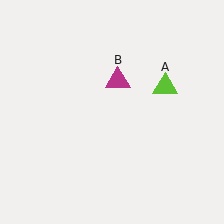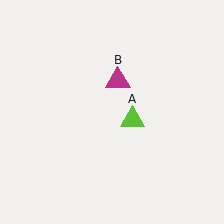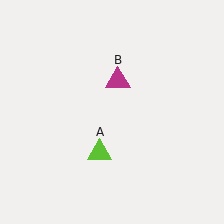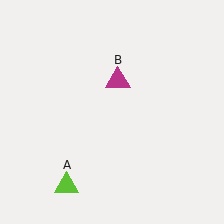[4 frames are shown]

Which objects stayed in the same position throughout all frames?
Magenta triangle (object B) remained stationary.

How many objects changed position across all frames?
1 object changed position: lime triangle (object A).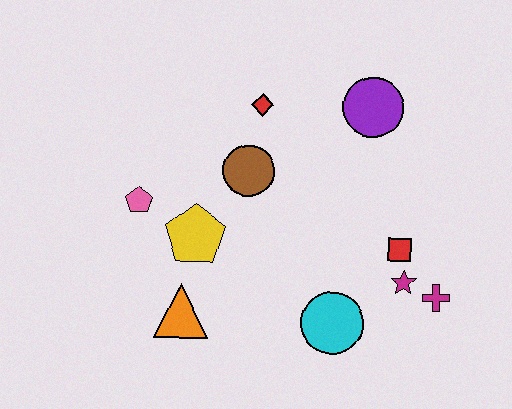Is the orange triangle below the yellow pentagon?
Yes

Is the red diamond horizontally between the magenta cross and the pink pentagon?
Yes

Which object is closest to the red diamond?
The brown circle is closest to the red diamond.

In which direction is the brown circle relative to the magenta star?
The brown circle is to the left of the magenta star.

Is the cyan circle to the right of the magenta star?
No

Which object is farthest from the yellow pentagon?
The magenta cross is farthest from the yellow pentagon.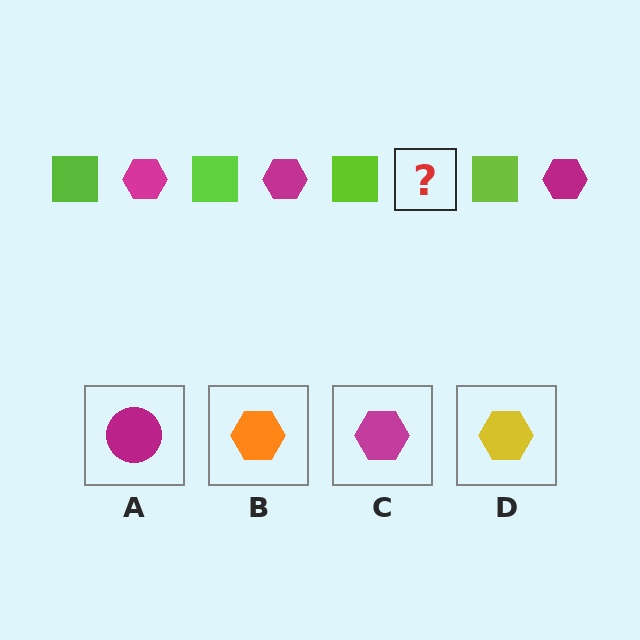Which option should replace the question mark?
Option C.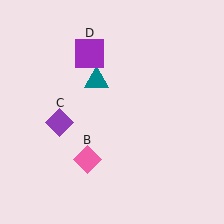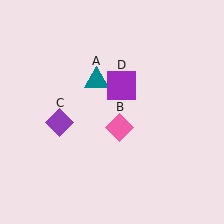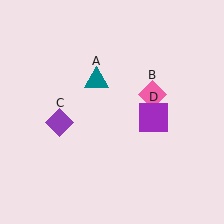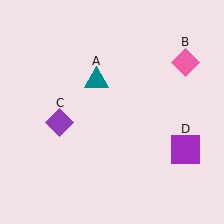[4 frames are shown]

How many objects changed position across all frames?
2 objects changed position: pink diamond (object B), purple square (object D).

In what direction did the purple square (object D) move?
The purple square (object D) moved down and to the right.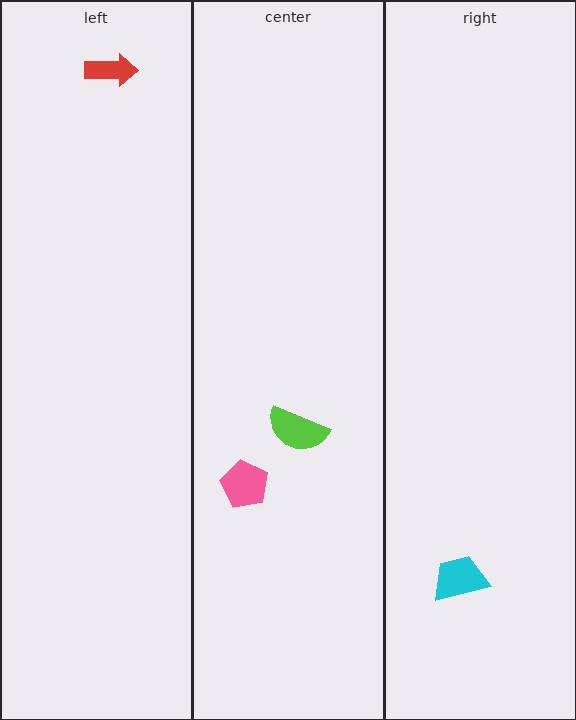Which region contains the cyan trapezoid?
The right region.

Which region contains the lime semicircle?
The center region.